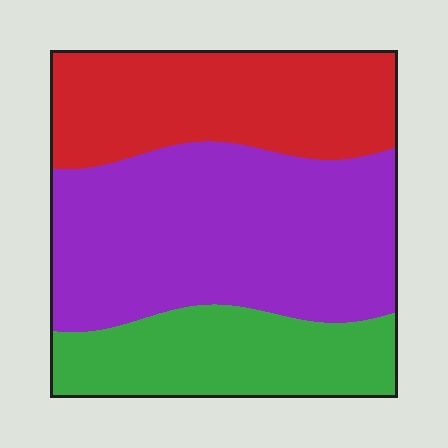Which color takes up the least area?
Green, at roughly 25%.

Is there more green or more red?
Red.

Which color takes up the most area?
Purple, at roughly 45%.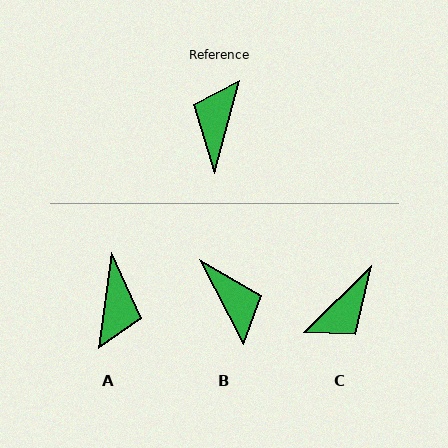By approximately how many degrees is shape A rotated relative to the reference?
Approximately 173 degrees clockwise.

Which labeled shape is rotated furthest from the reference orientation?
A, about 173 degrees away.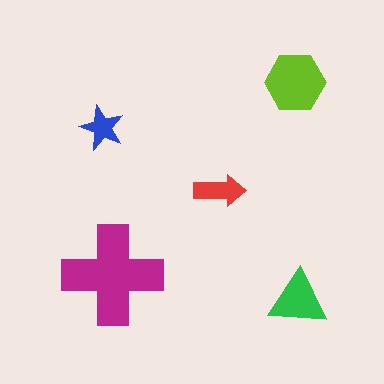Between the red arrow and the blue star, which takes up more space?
The red arrow.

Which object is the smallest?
The blue star.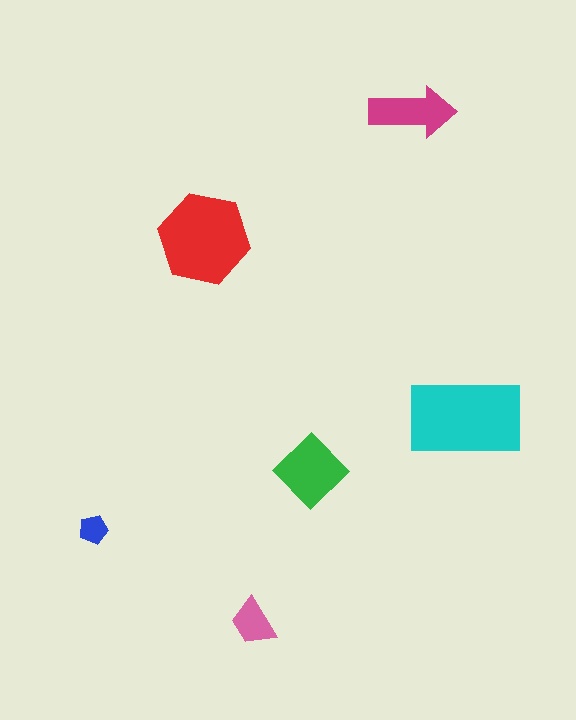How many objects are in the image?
There are 6 objects in the image.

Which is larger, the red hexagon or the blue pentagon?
The red hexagon.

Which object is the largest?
The cyan rectangle.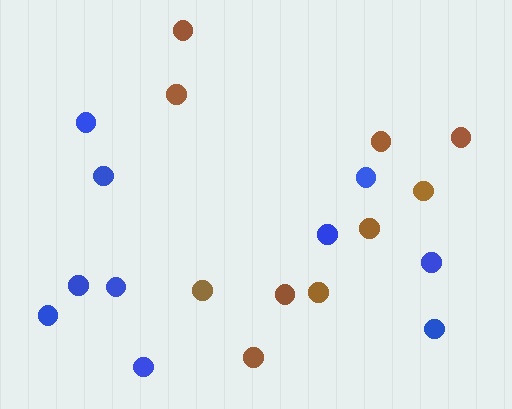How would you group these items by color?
There are 2 groups: one group of blue circles (10) and one group of brown circles (10).